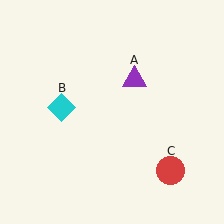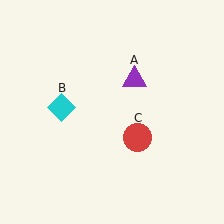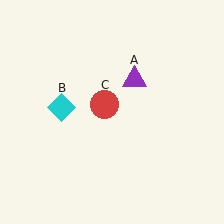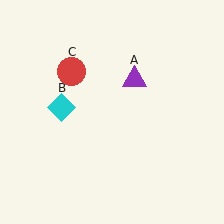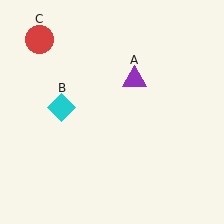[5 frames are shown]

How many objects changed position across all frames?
1 object changed position: red circle (object C).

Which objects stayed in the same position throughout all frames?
Purple triangle (object A) and cyan diamond (object B) remained stationary.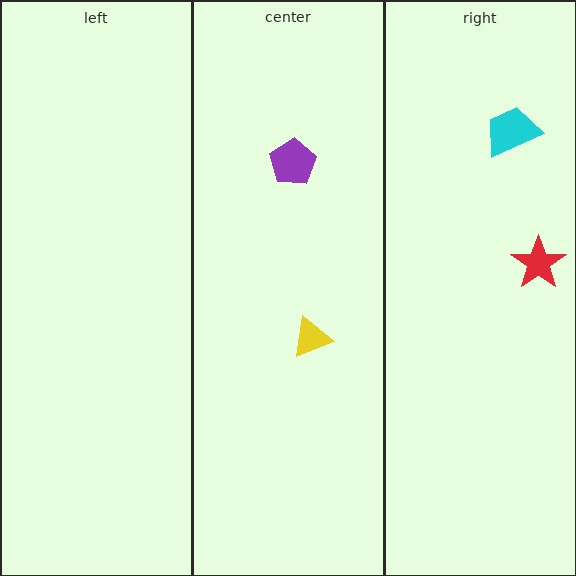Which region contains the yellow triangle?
The center region.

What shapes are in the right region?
The red star, the cyan trapezoid.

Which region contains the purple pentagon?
The center region.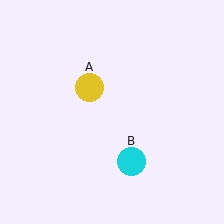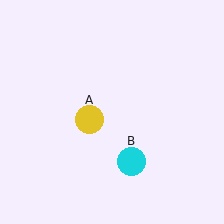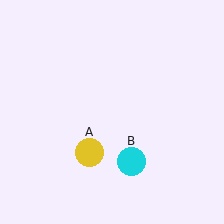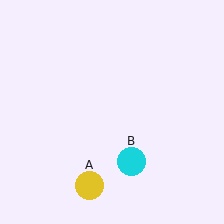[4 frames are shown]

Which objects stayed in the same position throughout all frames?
Cyan circle (object B) remained stationary.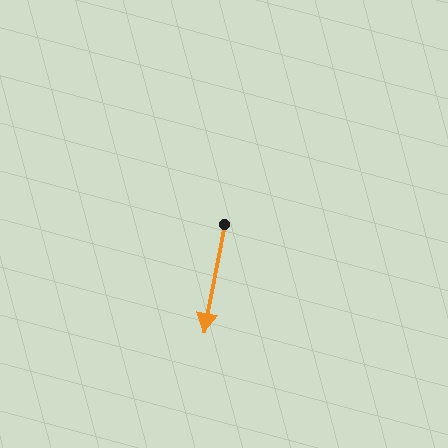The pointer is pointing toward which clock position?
Roughly 6 o'clock.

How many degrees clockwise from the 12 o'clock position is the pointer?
Approximately 191 degrees.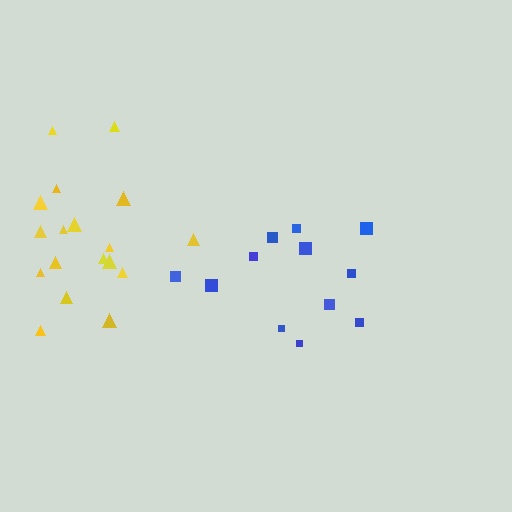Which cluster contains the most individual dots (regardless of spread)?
Yellow (18).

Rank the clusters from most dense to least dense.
yellow, blue.